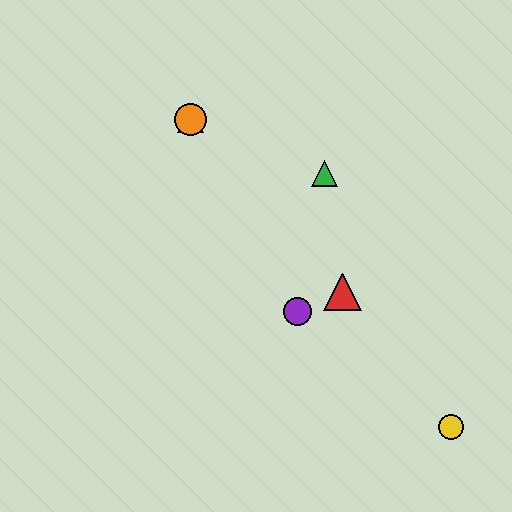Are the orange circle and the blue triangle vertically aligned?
Yes, both are at x≈190.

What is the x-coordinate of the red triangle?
The red triangle is at x≈343.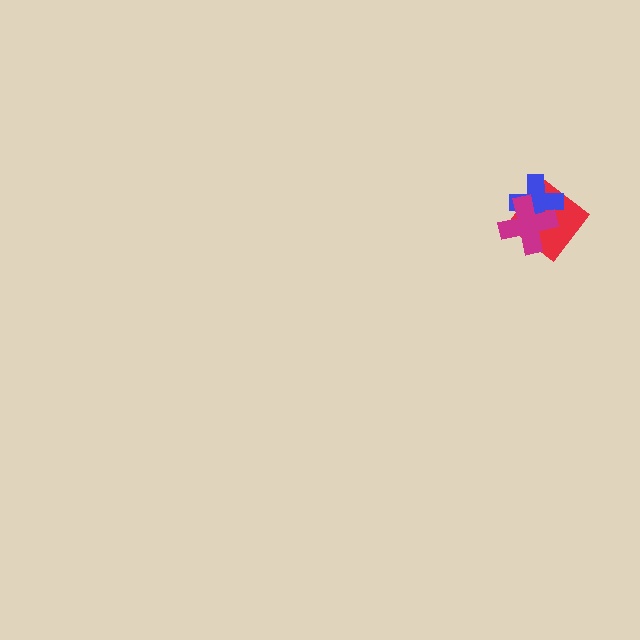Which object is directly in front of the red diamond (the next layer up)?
The blue cross is directly in front of the red diamond.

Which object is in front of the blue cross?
The magenta cross is in front of the blue cross.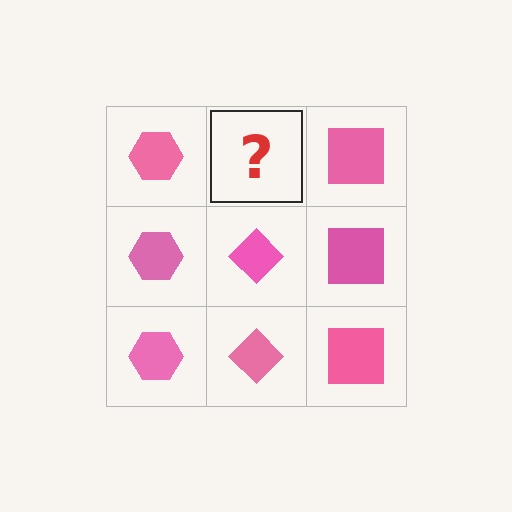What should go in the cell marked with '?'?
The missing cell should contain a pink diamond.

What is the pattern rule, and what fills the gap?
The rule is that each column has a consistent shape. The gap should be filled with a pink diamond.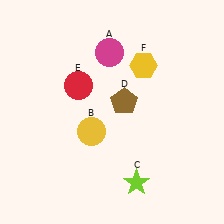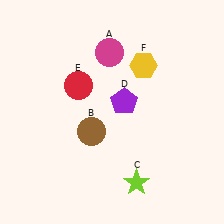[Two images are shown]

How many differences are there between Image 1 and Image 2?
There are 2 differences between the two images.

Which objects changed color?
B changed from yellow to brown. D changed from brown to purple.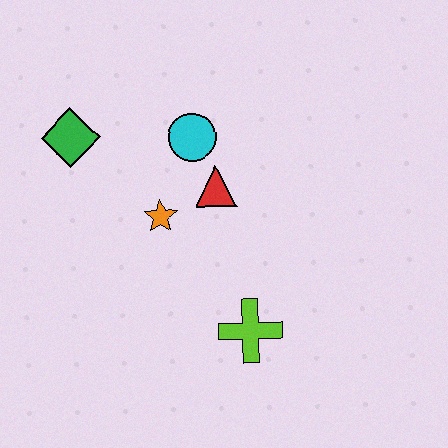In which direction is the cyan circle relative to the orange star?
The cyan circle is above the orange star.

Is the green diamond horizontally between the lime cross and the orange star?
No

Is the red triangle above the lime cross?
Yes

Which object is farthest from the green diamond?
The lime cross is farthest from the green diamond.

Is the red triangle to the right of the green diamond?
Yes